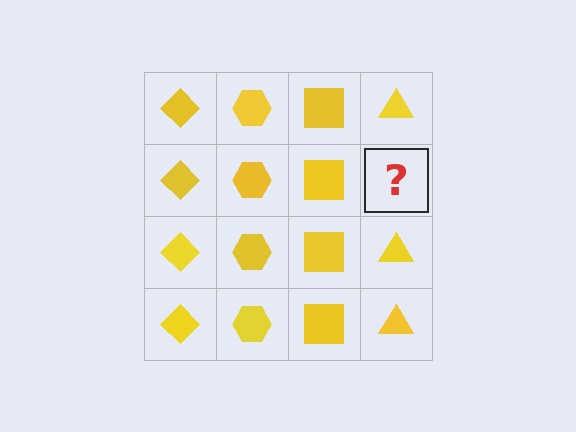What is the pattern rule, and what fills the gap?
The rule is that each column has a consistent shape. The gap should be filled with a yellow triangle.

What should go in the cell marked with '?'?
The missing cell should contain a yellow triangle.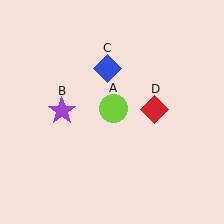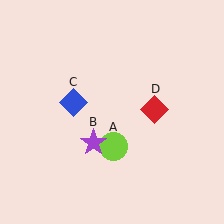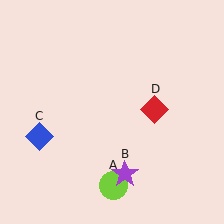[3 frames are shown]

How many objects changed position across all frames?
3 objects changed position: lime circle (object A), purple star (object B), blue diamond (object C).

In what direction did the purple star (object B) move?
The purple star (object B) moved down and to the right.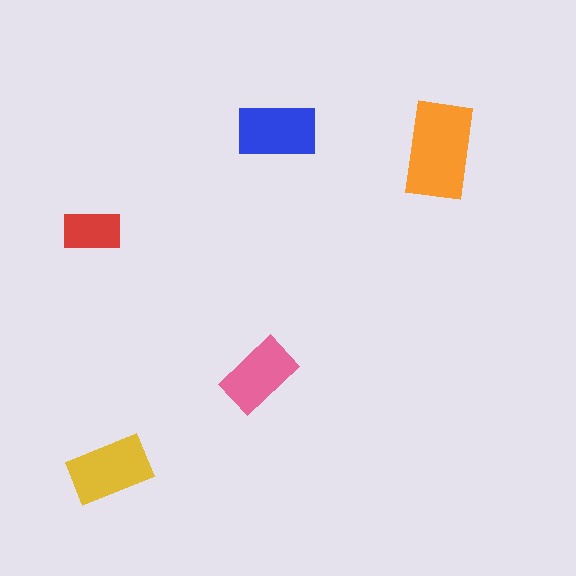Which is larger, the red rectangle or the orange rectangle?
The orange one.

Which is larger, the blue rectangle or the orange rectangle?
The orange one.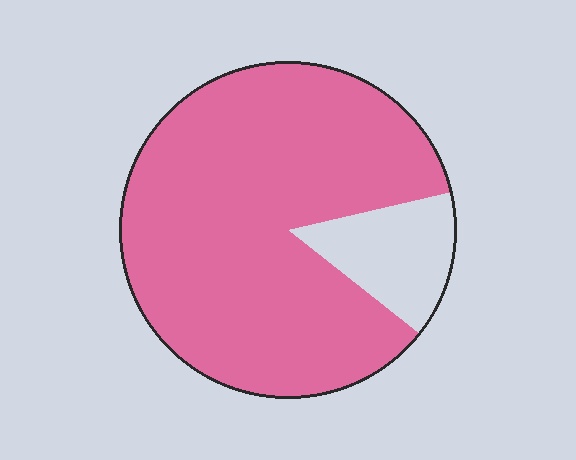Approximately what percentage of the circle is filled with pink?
Approximately 85%.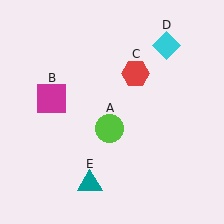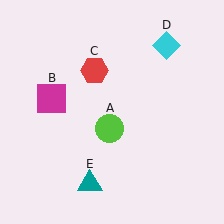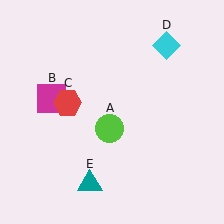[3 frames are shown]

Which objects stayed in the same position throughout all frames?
Lime circle (object A) and magenta square (object B) and cyan diamond (object D) and teal triangle (object E) remained stationary.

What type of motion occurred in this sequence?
The red hexagon (object C) rotated counterclockwise around the center of the scene.